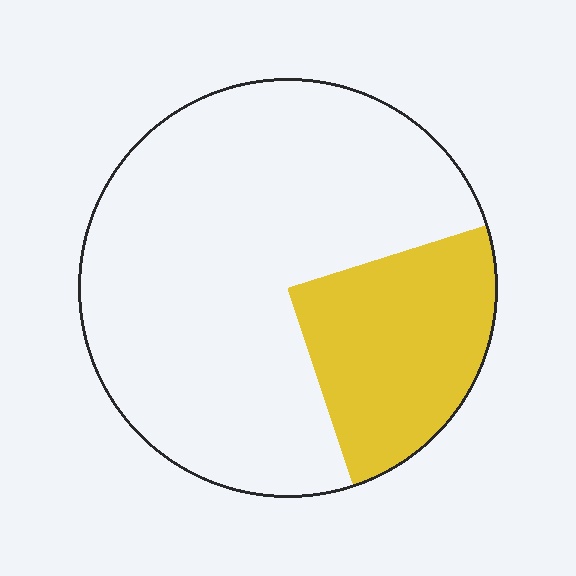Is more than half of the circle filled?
No.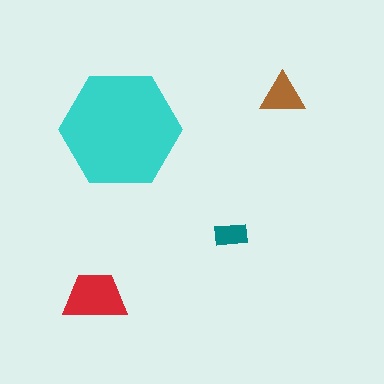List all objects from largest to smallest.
The cyan hexagon, the red trapezoid, the brown triangle, the teal rectangle.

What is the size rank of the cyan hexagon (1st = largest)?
1st.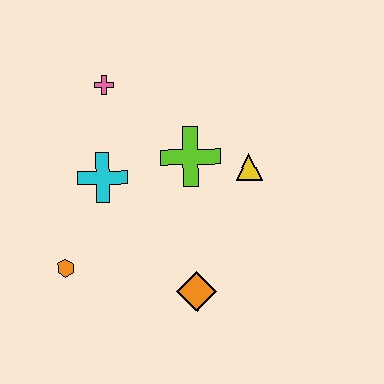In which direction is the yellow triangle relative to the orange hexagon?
The yellow triangle is to the right of the orange hexagon.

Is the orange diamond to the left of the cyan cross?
No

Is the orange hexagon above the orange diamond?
Yes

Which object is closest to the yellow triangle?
The lime cross is closest to the yellow triangle.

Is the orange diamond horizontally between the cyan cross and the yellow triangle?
Yes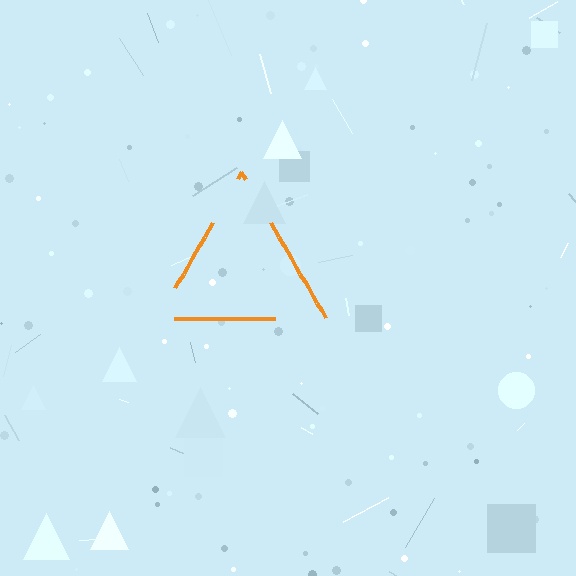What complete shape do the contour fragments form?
The contour fragments form a triangle.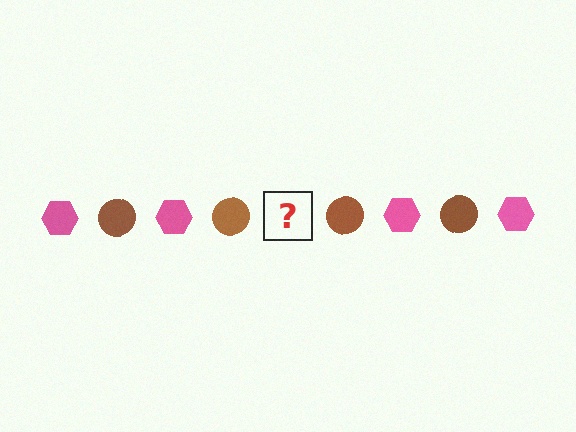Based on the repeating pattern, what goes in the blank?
The blank should be a pink hexagon.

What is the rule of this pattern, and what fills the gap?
The rule is that the pattern alternates between pink hexagon and brown circle. The gap should be filled with a pink hexagon.